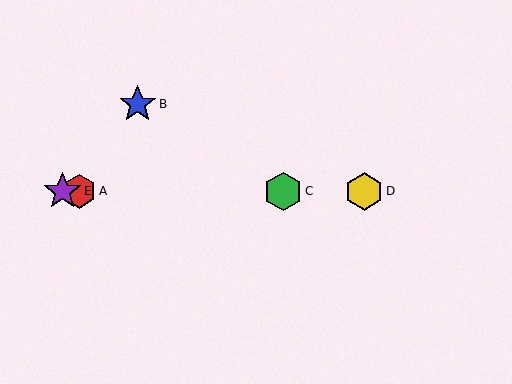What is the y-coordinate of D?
Object D is at y≈191.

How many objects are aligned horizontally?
4 objects (A, C, D, E) are aligned horizontally.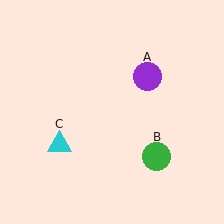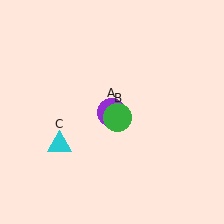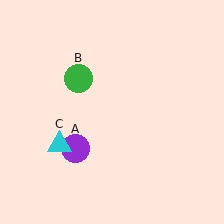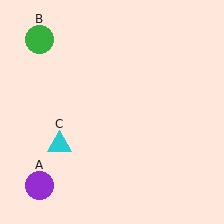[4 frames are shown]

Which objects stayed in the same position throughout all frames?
Cyan triangle (object C) remained stationary.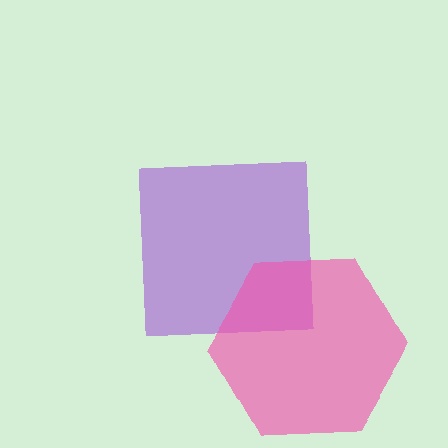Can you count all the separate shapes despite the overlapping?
Yes, there are 2 separate shapes.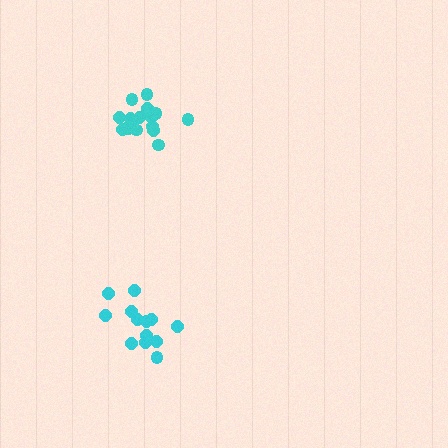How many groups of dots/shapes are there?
There are 2 groups.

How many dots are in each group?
Group 1: 13 dots, Group 2: 19 dots (32 total).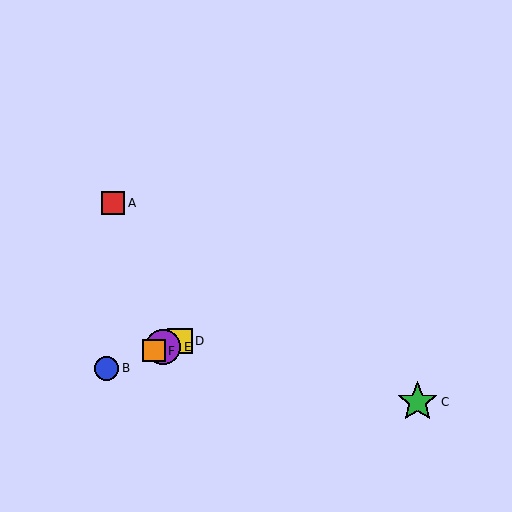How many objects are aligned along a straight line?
4 objects (B, D, E, F) are aligned along a straight line.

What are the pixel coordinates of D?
Object D is at (180, 341).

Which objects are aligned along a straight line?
Objects B, D, E, F are aligned along a straight line.